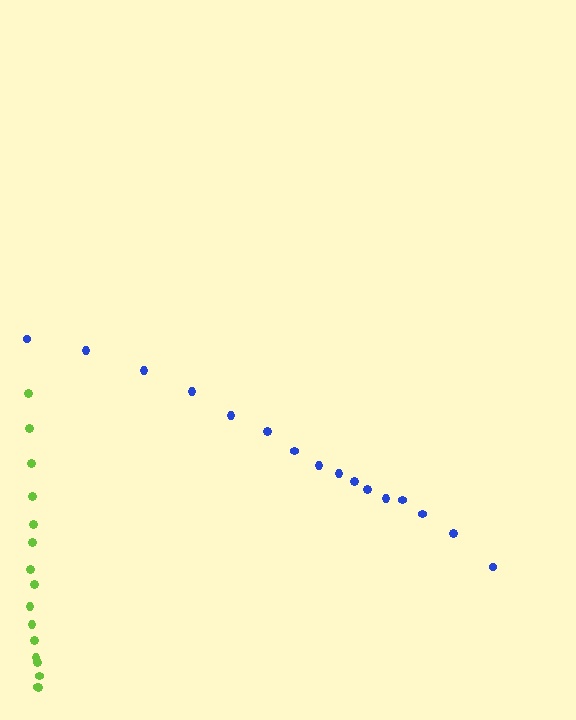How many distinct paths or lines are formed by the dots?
There are 2 distinct paths.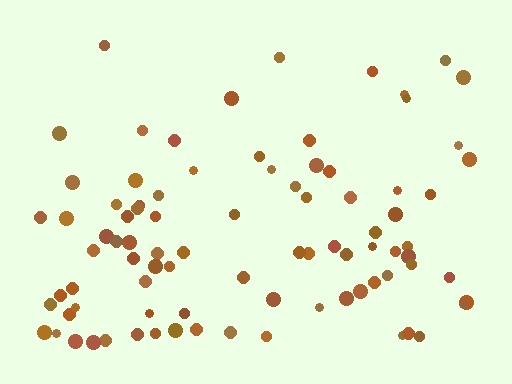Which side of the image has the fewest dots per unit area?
The top.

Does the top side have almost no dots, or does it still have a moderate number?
Still a moderate number, just noticeably fewer than the bottom.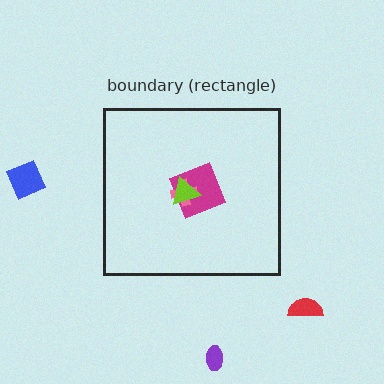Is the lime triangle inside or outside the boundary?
Inside.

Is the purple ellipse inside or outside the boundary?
Outside.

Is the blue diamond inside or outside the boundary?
Outside.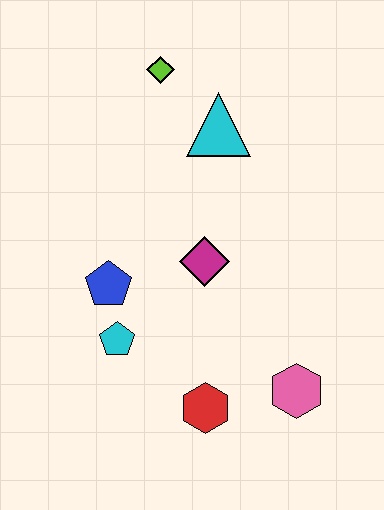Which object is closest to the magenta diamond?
The blue pentagon is closest to the magenta diamond.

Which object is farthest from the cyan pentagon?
The lime diamond is farthest from the cyan pentagon.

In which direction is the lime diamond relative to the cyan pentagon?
The lime diamond is above the cyan pentagon.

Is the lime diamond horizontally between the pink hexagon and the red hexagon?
No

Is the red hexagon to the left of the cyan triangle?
Yes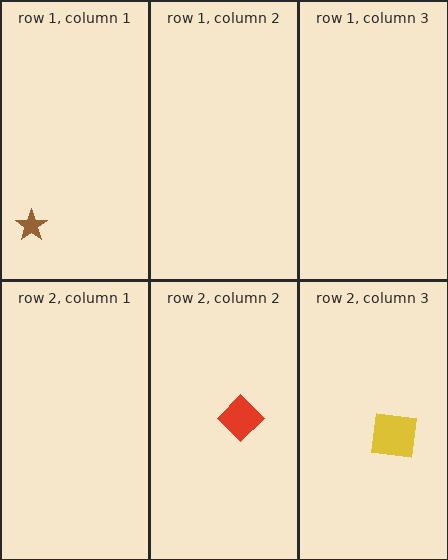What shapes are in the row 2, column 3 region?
The yellow square.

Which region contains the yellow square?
The row 2, column 3 region.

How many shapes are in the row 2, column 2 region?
1.